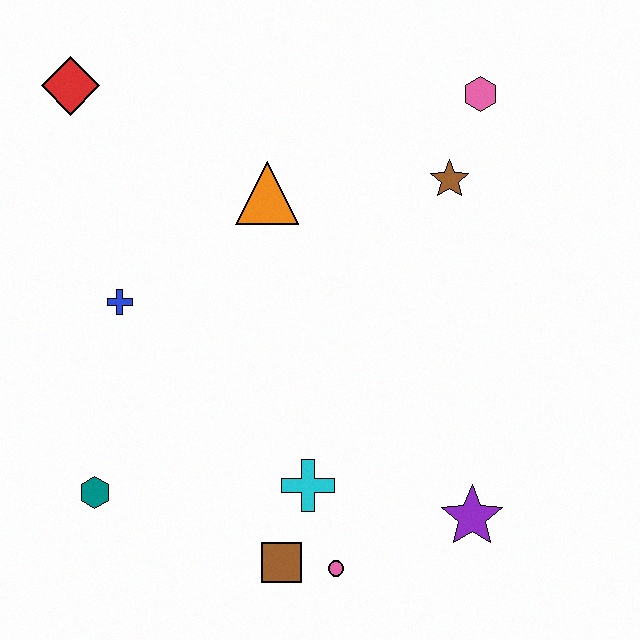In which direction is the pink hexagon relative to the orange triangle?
The pink hexagon is to the right of the orange triangle.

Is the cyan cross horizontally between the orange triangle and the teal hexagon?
No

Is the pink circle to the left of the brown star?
Yes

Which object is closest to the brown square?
The pink circle is closest to the brown square.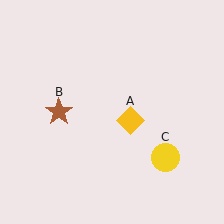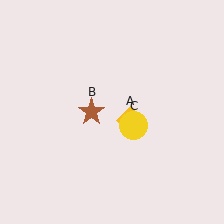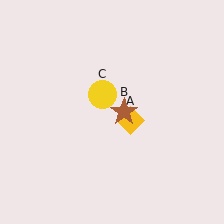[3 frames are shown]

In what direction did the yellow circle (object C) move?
The yellow circle (object C) moved up and to the left.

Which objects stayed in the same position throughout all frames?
Yellow diamond (object A) remained stationary.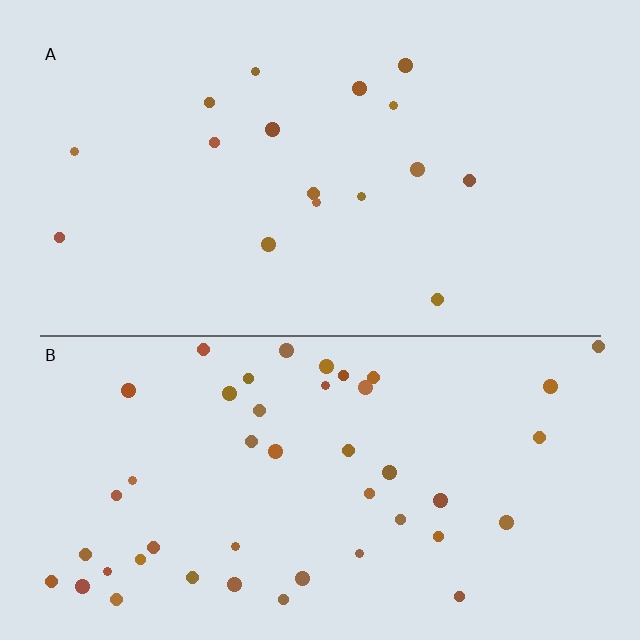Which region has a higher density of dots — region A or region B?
B (the bottom).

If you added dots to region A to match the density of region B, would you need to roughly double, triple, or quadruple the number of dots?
Approximately triple.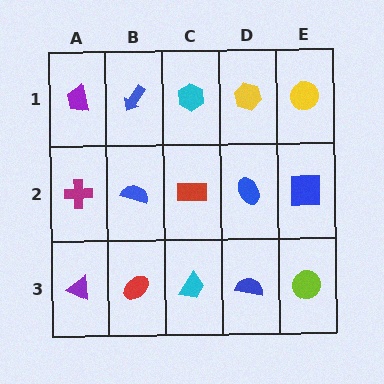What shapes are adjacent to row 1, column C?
A red rectangle (row 2, column C), a blue arrow (row 1, column B), a yellow hexagon (row 1, column D).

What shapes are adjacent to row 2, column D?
A yellow hexagon (row 1, column D), a blue semicircle (row 3, column D), a red rectangle (row 2, column C), a blue square (row 2, column E).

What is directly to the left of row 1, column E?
A yellow hexagon.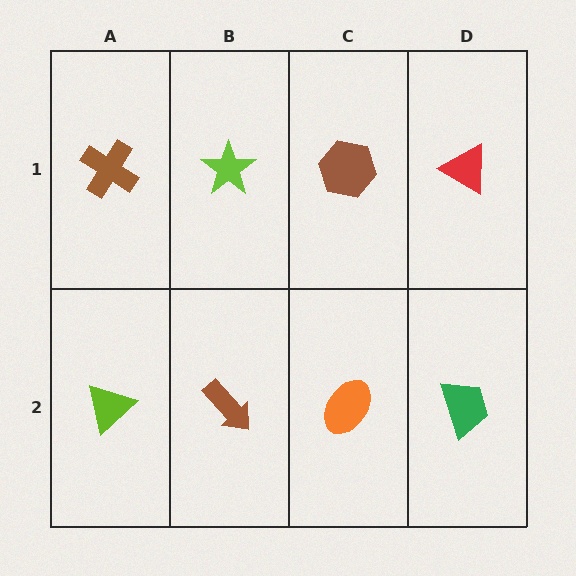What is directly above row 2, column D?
A red triangle.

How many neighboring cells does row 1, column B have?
3.